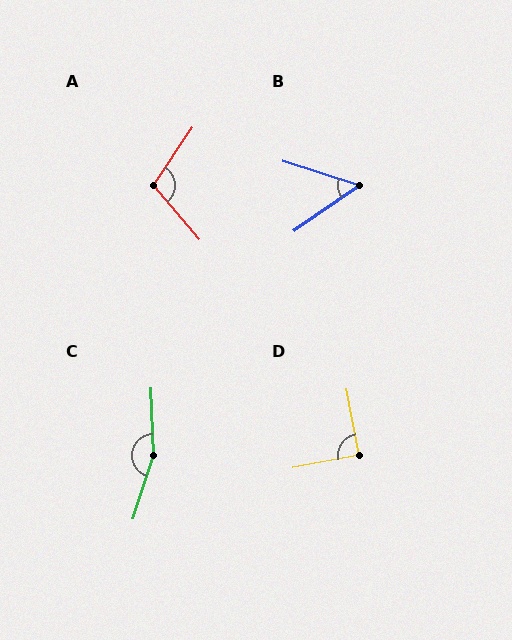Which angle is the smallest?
B, at approximately 53 degrees.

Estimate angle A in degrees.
Approximately 105 degrees.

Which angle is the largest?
C, at approximately 159 degrees.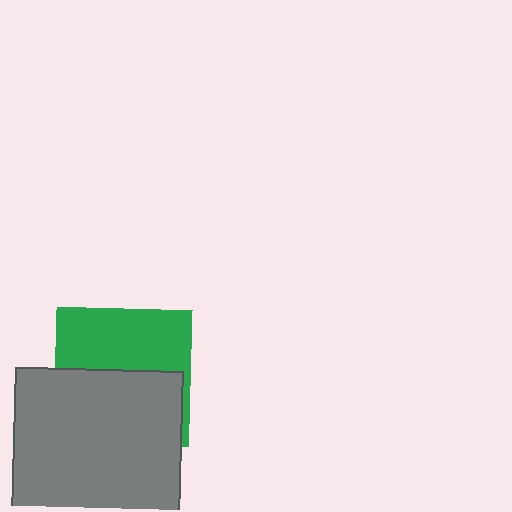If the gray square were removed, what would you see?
You would see the complete green square.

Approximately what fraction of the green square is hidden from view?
Roughly 53% of the green square is hidden behind the gray square.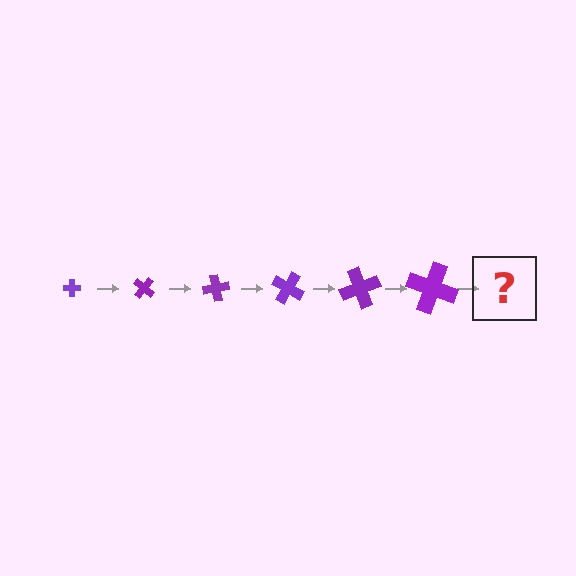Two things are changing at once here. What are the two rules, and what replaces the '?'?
The two rules are that the cross grows larger each step and it rotates 40 degrees each step. The '?' should be a cross, larger than the previous one and rotated 240 degrees from the start.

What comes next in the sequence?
The next element should be a cross, larger than the previous one and rotated 240 degrees from the start.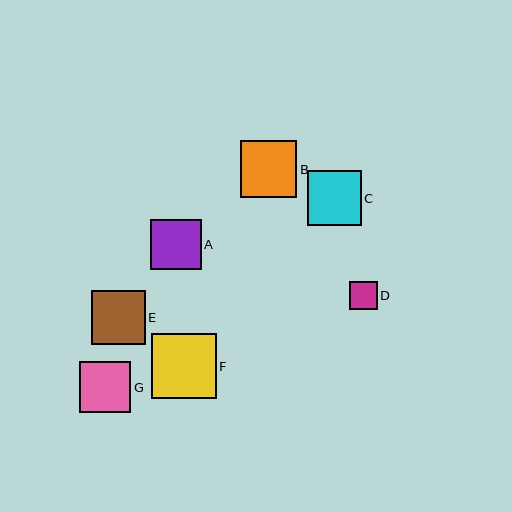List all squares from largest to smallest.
From largest to smallest: F, B, C, E, G, A, D.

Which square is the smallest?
Square D is the smallest with a size of approximately 28 pixels.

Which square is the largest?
Square F is the largest with a size of approximately 65 pixels.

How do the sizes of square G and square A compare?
Square G and square A are approximately the same size.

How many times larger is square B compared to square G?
Square B is approximately 1.1 times the size of square G.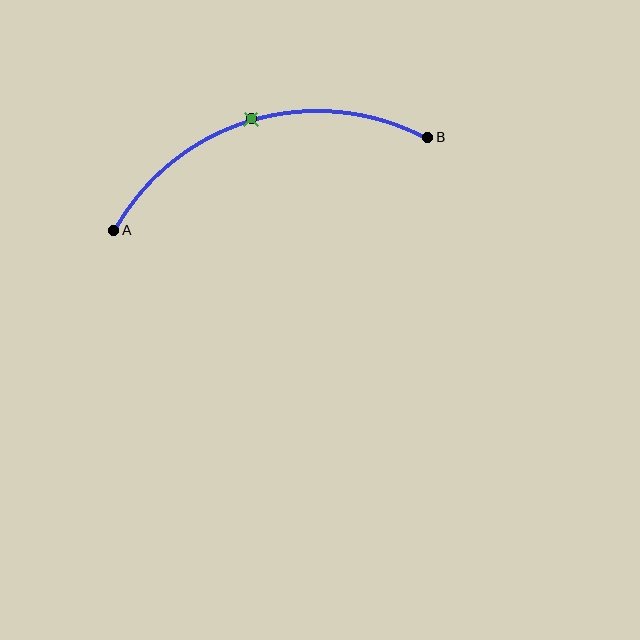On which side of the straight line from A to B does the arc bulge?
The arc bulges above the straight line connecting A and B.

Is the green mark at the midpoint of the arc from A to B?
Yes. The green mark lies on the arc at equal arc-length from both A and B — it is the arc midpoint.